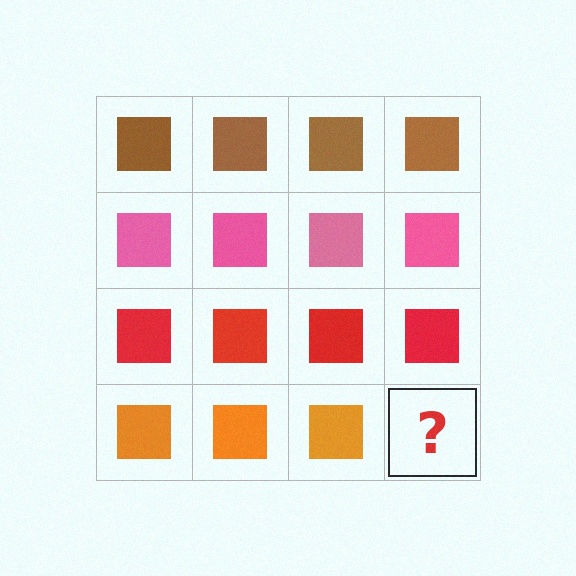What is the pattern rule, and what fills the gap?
The rule is that each row has a consistent color. The gap should be filled with an orange square.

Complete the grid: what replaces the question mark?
The question mark should be replaced with an orange square.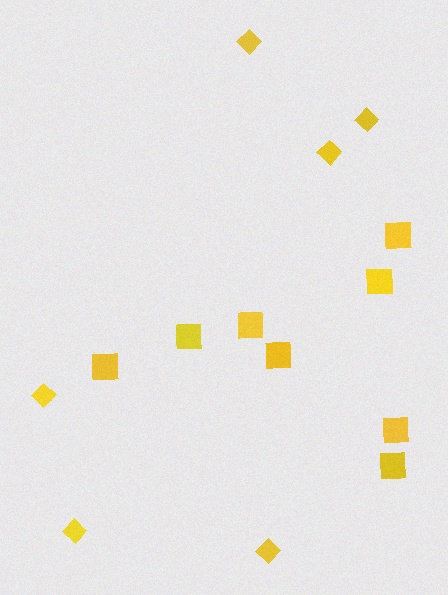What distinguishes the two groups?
There are 2 groups: one group of squares (8) and one group of diamonds (6).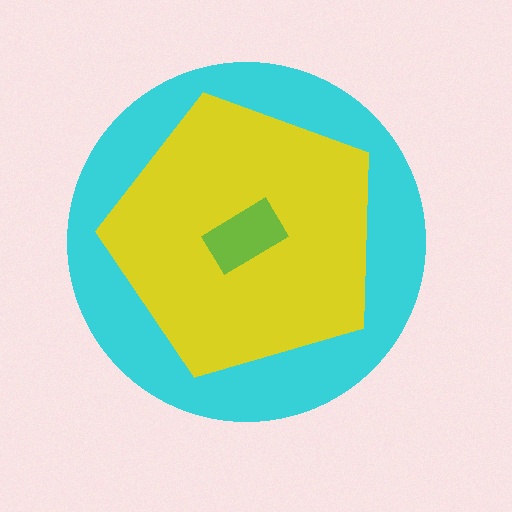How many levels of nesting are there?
3.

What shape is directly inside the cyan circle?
The yellow pentagon.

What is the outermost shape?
The cyan circle.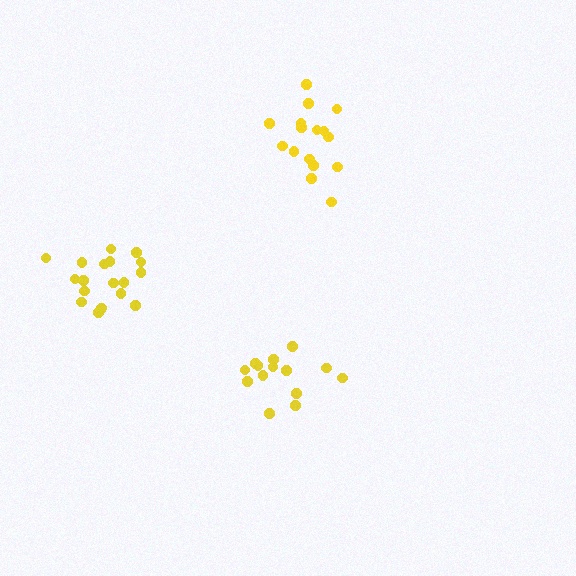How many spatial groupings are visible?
There are 3 spatial groupings.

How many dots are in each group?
Group 1: 14 dots, Group 2: 16 dots, Group 3: 19 dots (49 total).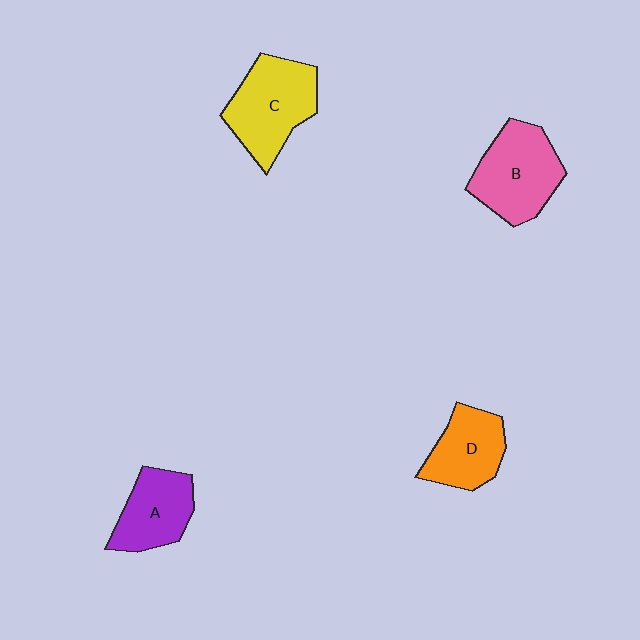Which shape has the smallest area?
Shape D (orange).